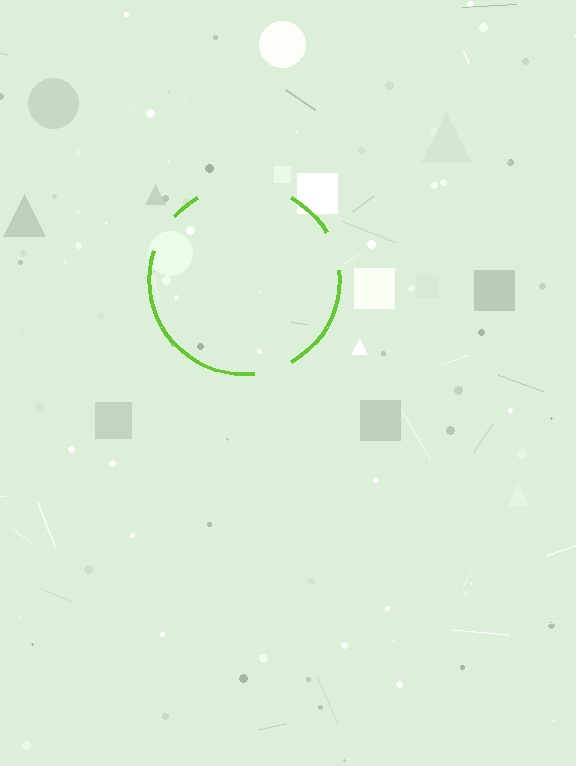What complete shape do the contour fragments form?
The contour fragments form a circle.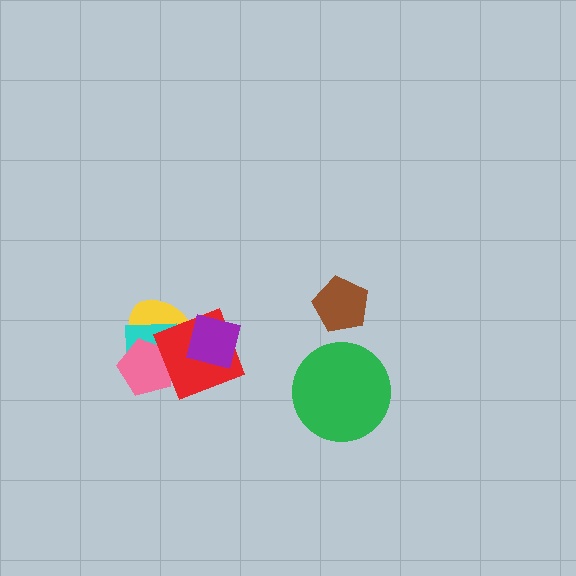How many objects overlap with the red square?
4 objects overlap with the red square.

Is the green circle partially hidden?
No, no other shape covers it.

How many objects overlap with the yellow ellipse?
4 objects overlap with the yellow ellipse.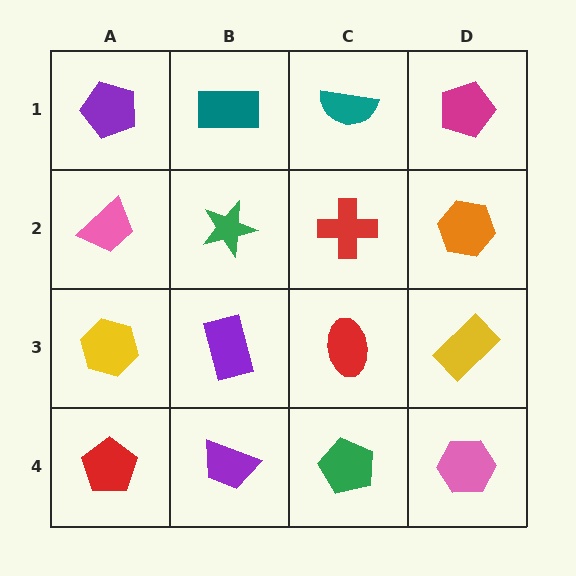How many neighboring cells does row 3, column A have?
3.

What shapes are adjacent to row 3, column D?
An orange hexagon (row 2, column D), a pink hexagon (row 4, column D), a red ellipse (row 3, column C).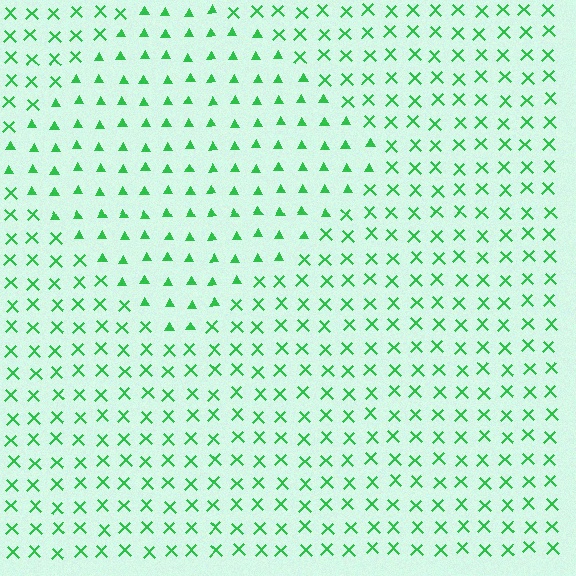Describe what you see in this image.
The image is filled with small green elements arranged in a uniform grid. A diamond-shaped region contains triangles, while the surrounding area contains X marks. The boundary is defined purely by the change in element shape.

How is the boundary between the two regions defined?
The boundary is defined by a change in element shape: triangles inside vs. X marks outside. All elements share the same color and spacing.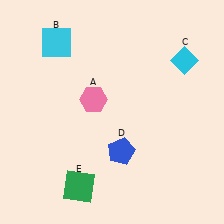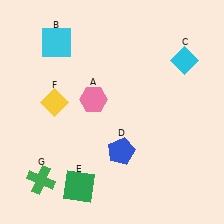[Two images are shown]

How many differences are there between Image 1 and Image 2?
There are 2 differences between the two images.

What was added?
A yellow diamond (F), a green cross (G) were added in Image 2.